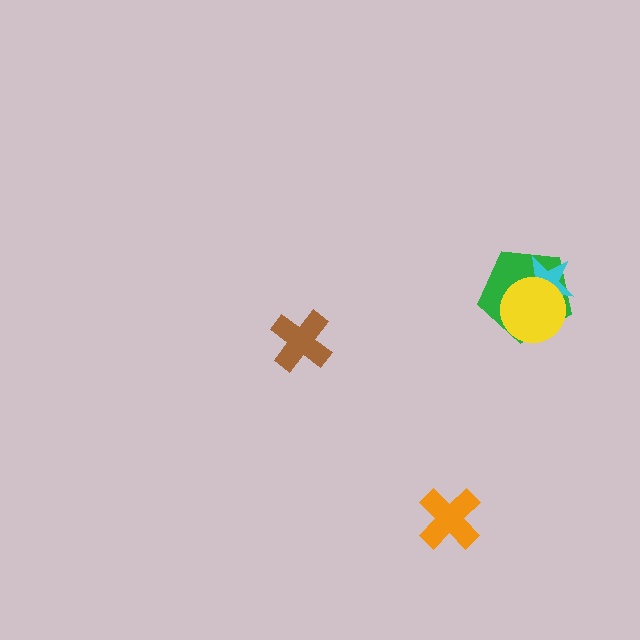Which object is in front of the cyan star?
The yellow circle is in front of the cyan star.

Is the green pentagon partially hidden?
Yes, it is partially covered by another shape.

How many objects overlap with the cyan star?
2 objects overlap with the cyan star.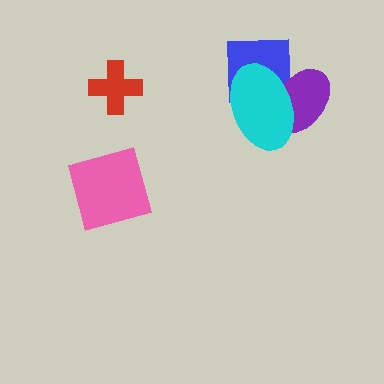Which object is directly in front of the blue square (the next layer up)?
The purple ellipse is directly in front of the blue square.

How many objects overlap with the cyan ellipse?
2 objects overlap with the cyan ellipse.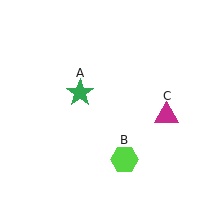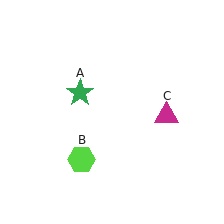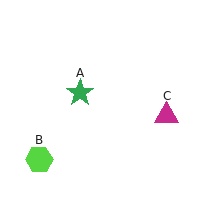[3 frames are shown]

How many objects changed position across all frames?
1 object changed position: lime hexagon (object B).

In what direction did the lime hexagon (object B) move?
The lime hexagon (object B) moved left.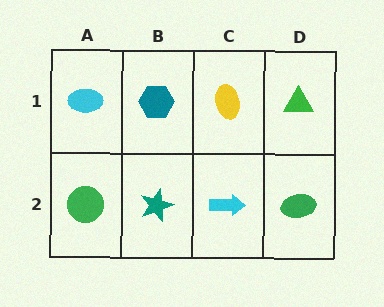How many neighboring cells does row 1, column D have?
2.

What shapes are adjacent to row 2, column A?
A cyan ellipse (row 1, column A), a teal star (row 2, column B).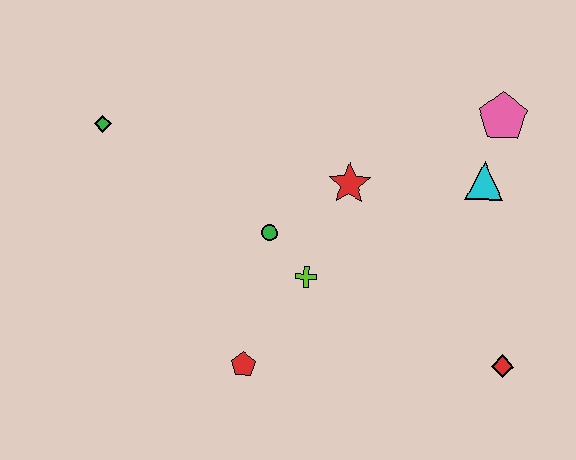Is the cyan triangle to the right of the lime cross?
Yes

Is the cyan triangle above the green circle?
Yes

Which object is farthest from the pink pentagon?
The green diamond is farthest from the pink pentagon.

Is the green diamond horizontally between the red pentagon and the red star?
No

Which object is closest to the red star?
The green circle is closest to the red star.